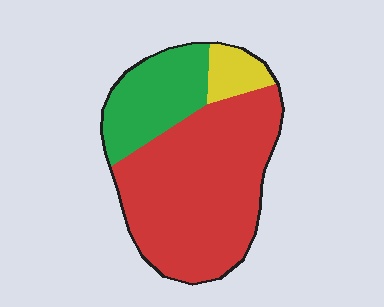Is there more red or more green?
Red.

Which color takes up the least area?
Yellow, at roughly 10%.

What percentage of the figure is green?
Green takes up about one quarter (1/4) of the figure.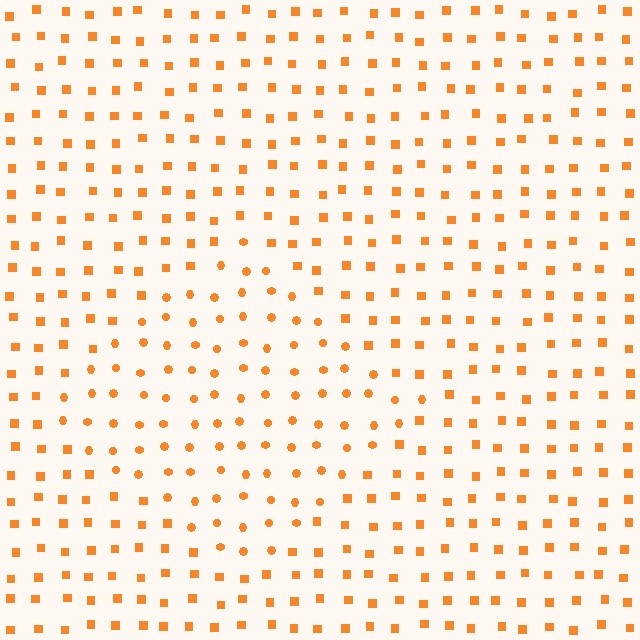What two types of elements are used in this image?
The image uses circles inside the diamond region and squares outside it.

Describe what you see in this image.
The image is filled with small orange elements arranged in a uniform grid. A diamond-shaped region contains circles, while the surrounding area contains squares. The boundary is defined purely by the change in element shape.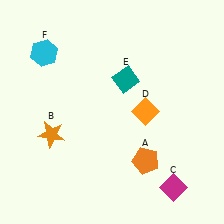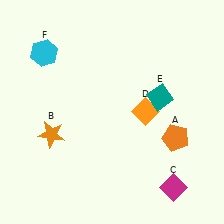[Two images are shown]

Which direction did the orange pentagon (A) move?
The orange pentagon (A) moved right.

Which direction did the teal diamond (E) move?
The teal diamond (E) moved right.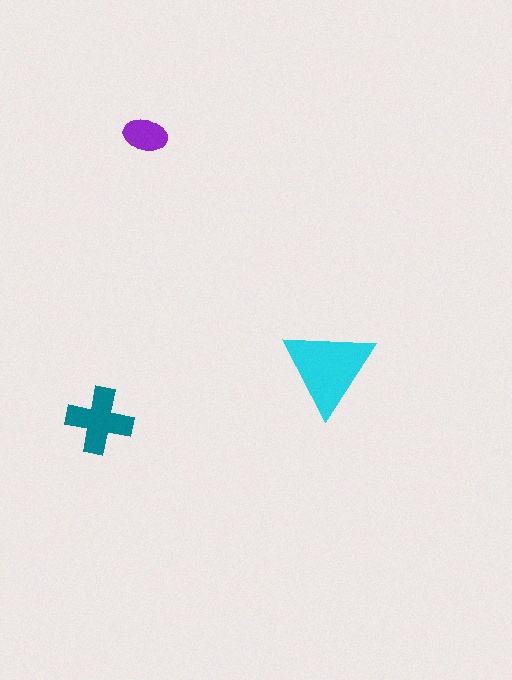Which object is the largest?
The cyan triangle.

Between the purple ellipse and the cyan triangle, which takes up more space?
The cyan triangle.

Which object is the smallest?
The purple ellipse.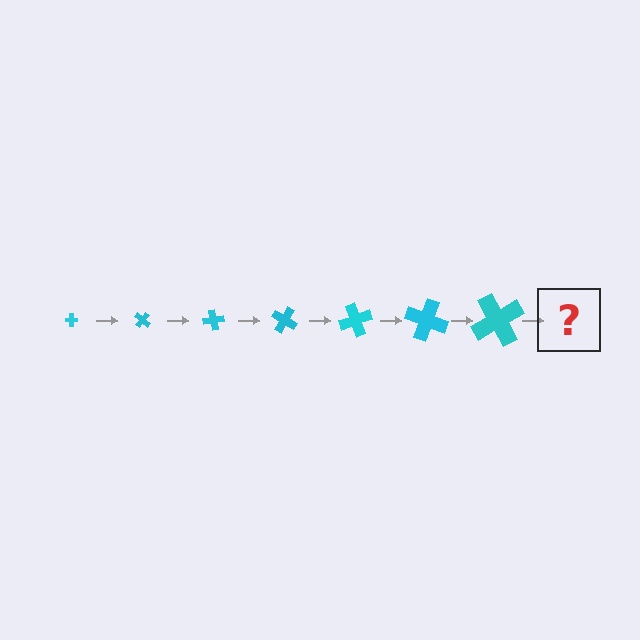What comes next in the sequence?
The next element should be a cross, larger than the previous one and rotated 280 degrees from the start.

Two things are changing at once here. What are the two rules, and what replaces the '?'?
The two rules are that the cross grows larger each step and it rotates 40 degrees each step. The '?' should be a cross, larger than the previous one and rotated 280 degrees from the start.